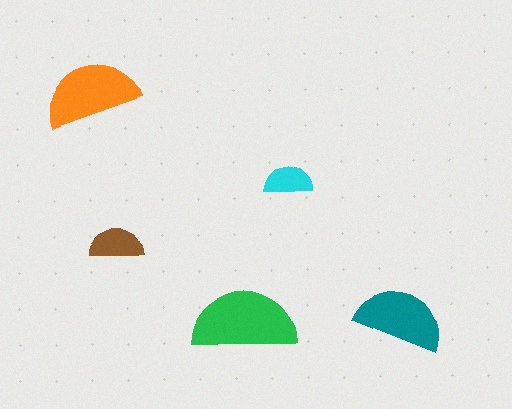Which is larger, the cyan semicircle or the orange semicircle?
The orange one.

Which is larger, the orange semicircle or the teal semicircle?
The orange one.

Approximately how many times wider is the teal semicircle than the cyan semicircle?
About 2 times wider.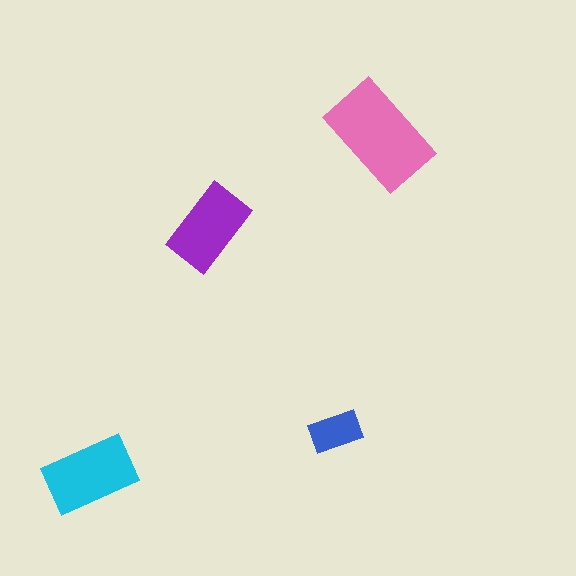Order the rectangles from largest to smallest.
the pink one, the cyan one, the purple one, the blue one.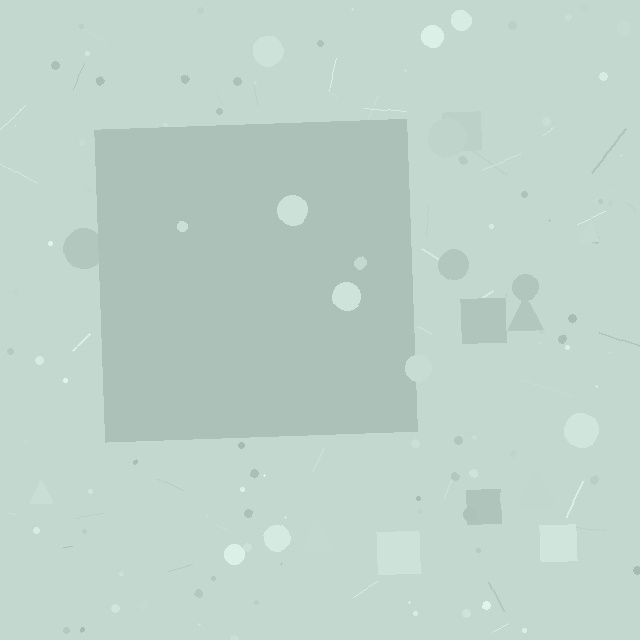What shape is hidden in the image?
A square is hidden in the image.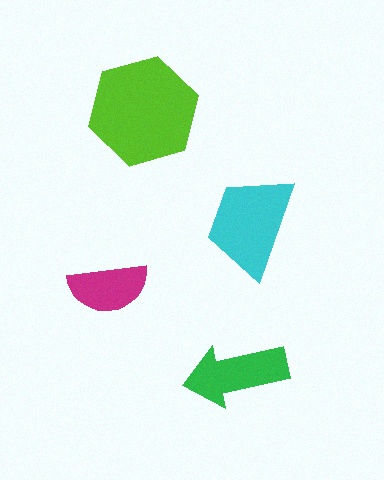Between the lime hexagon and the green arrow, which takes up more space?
The lime hexagon.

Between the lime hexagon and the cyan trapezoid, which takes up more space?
The lime hexagon.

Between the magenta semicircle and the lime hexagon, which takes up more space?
The lime hexagon.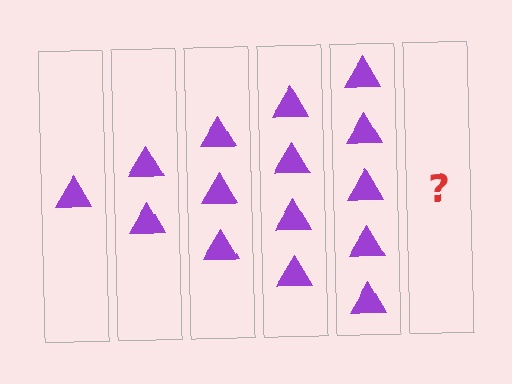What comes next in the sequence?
The next element should be 6 triangles.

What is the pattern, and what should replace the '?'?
The pattern is that each step adds one more triangle. The '?' should be 6 triangles.